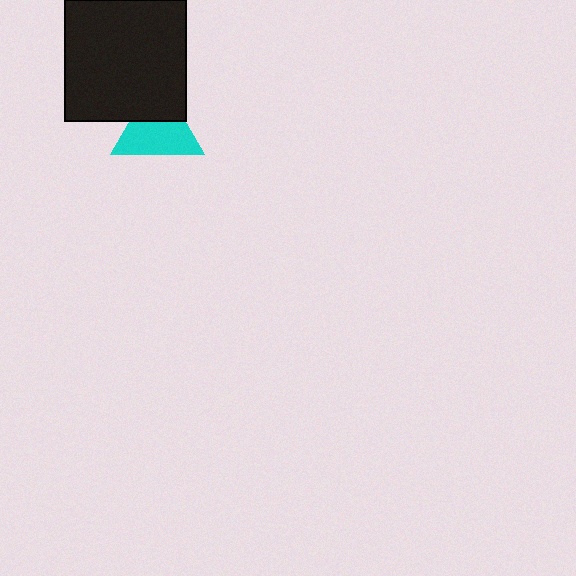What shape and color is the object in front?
The object in front is a black square.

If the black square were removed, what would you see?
You would see the complete cyan triangle.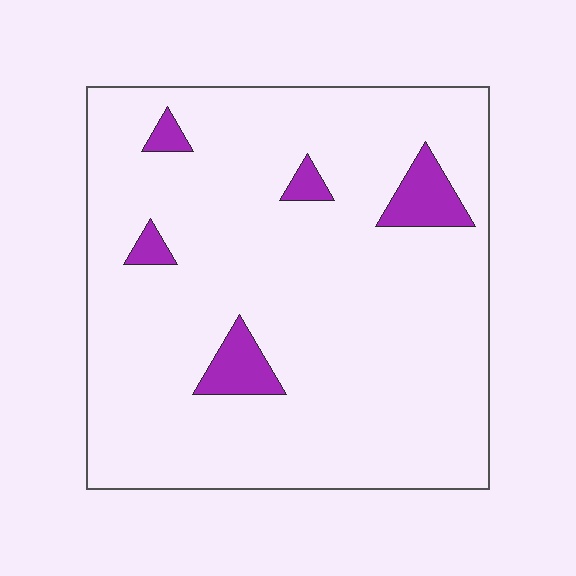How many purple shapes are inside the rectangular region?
5.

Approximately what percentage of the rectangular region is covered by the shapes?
Approximately 5%.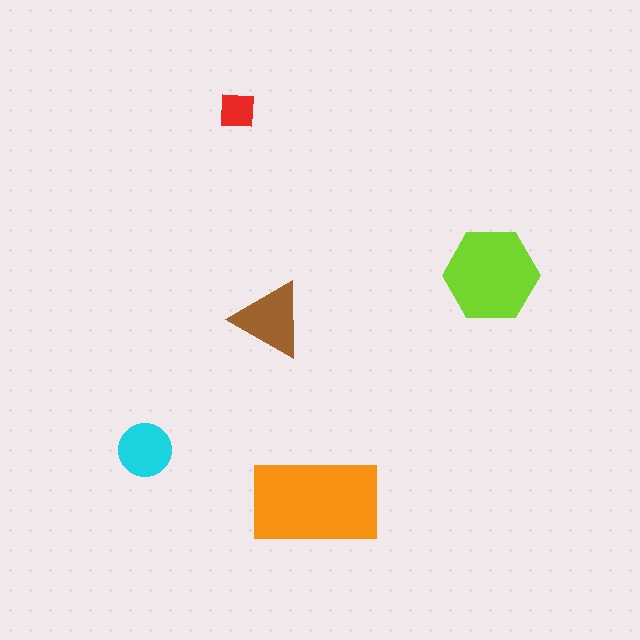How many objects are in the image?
There are 5 objects in the image.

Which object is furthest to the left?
The cyan circle is leftmost.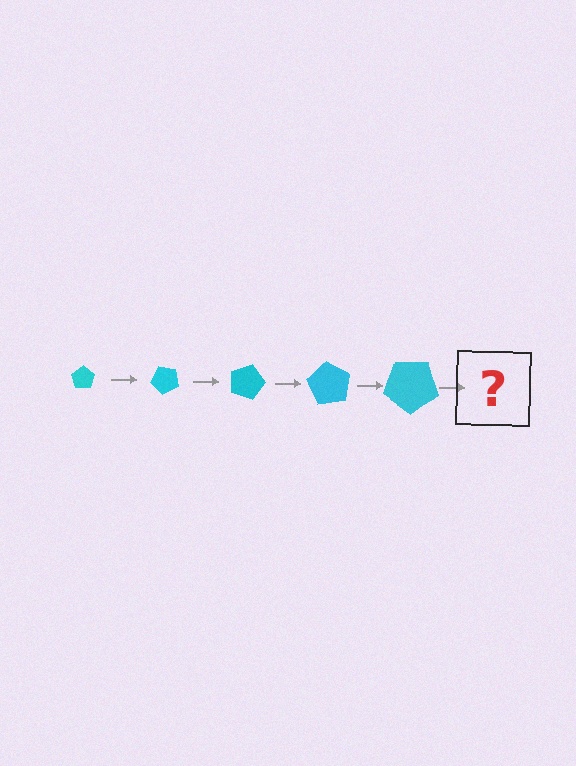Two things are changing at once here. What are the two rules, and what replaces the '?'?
The two rules are that the pentagon grows larger each step and it rotates 45 degrees each step. The '?' should be a pentagon, larger than the previous one and rotated 225 degrees from the start.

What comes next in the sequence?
The next element should be a pentagon, larger than the previous one and rotated 225 degrees from the start.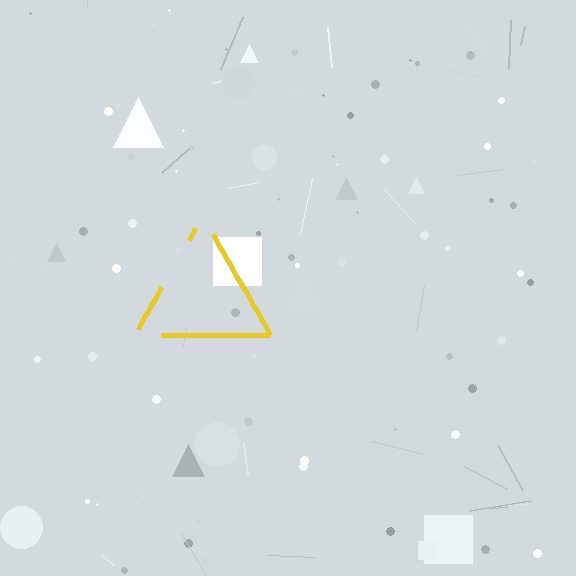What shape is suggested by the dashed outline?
The dashed outline suggests a triangle.